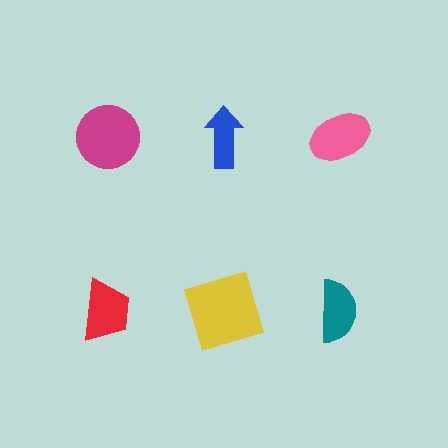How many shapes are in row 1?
3 shapes.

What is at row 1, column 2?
A blue arrow.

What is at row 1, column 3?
A pink ellipse.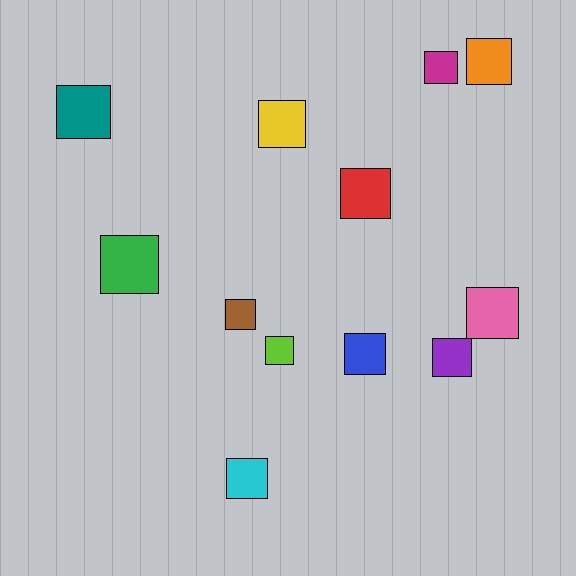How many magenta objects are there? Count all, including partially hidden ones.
There is 1 magenta object.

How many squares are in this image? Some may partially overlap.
There are 12 squares.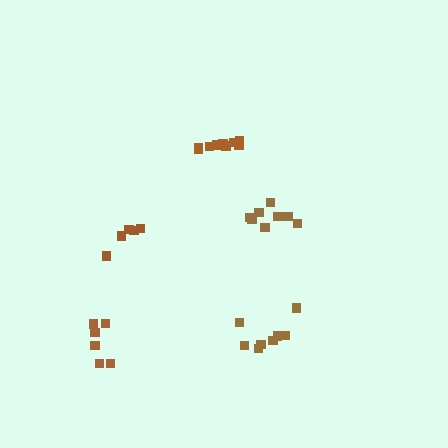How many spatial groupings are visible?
There are 5 spatial groupings.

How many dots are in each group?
Group 1: 6 dots, Group 2: 8 dots, Group 3: 8 dots, Group 4: 5 dots, Group 5: 9 dots (36 total).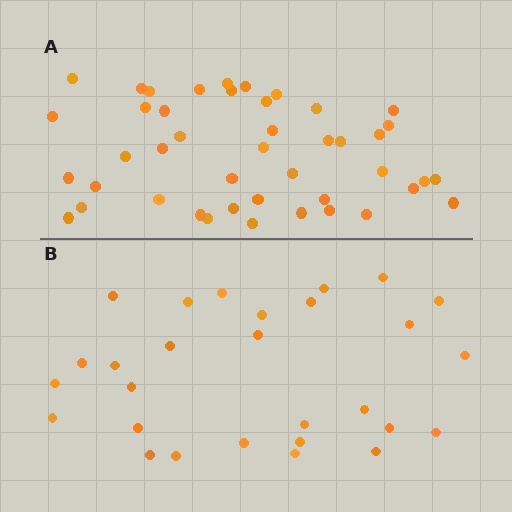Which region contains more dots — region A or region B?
Region A (the top region) has more dots.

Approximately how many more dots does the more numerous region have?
Region A has approximately 15 more dots than region B.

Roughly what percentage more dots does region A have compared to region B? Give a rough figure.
About 55% more.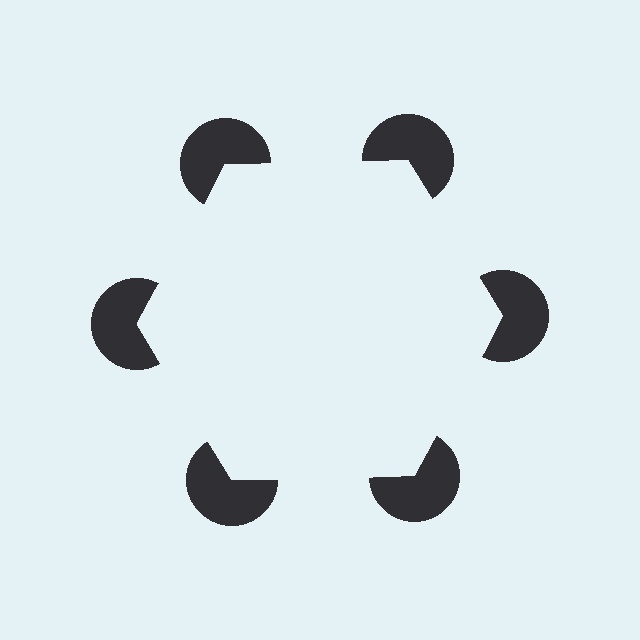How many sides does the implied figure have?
6 sides.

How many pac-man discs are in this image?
There are 6 — one at each vertex of the illusory hexagon.